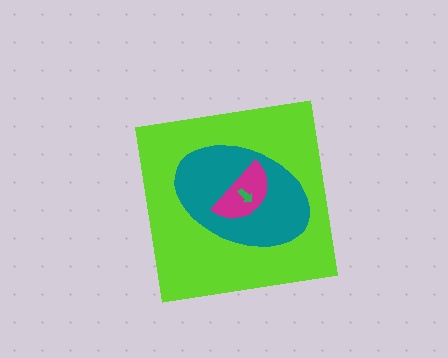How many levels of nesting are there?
4.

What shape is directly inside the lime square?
The teal ellipse.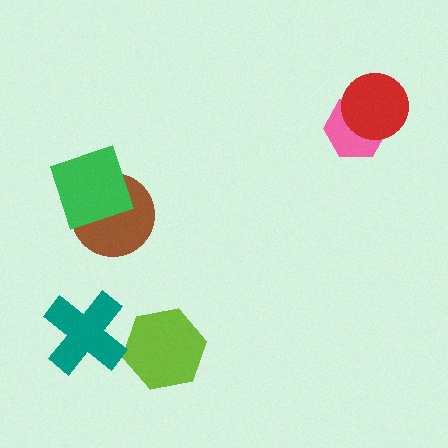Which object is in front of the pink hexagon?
The red circle is in front of the pink hexagon.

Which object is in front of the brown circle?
The green square is in front of the brown circle.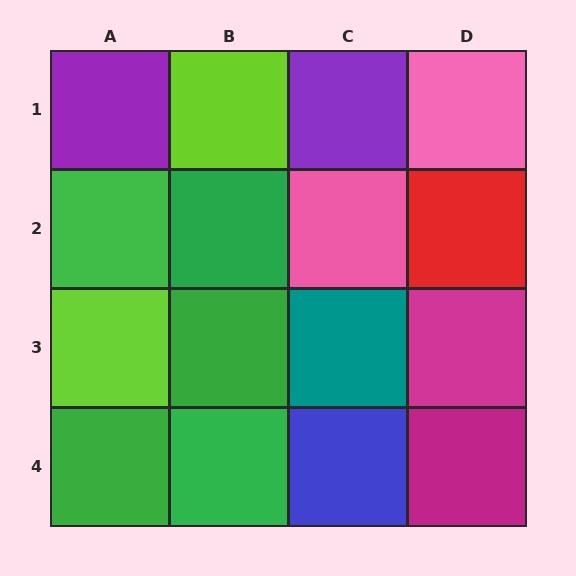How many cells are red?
1 cell is red.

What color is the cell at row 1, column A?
Purple.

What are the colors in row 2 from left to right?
Green, green, pink, red.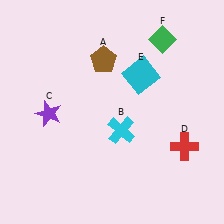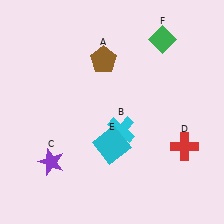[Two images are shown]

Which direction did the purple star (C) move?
The purple star (C) moved down.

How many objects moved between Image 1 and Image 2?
2 objects moved between the two images.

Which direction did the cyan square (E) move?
The cyan square (E) moved down.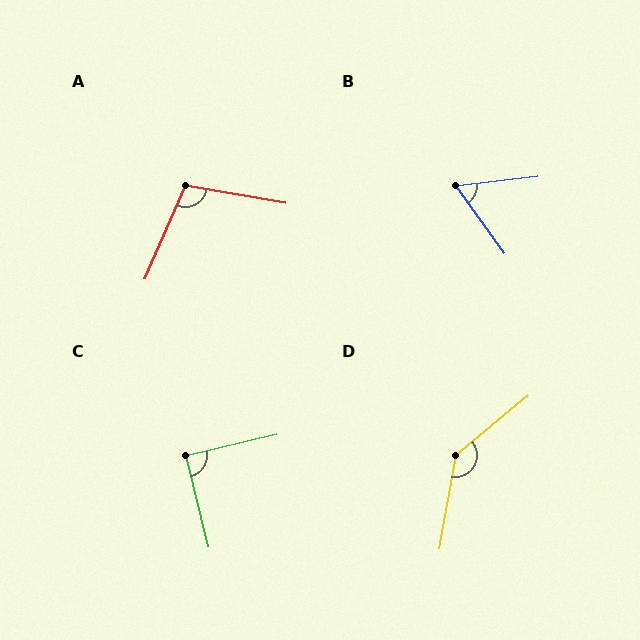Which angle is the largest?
D, at approximately 140 degrees.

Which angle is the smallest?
B, at approximately 61 degrees.